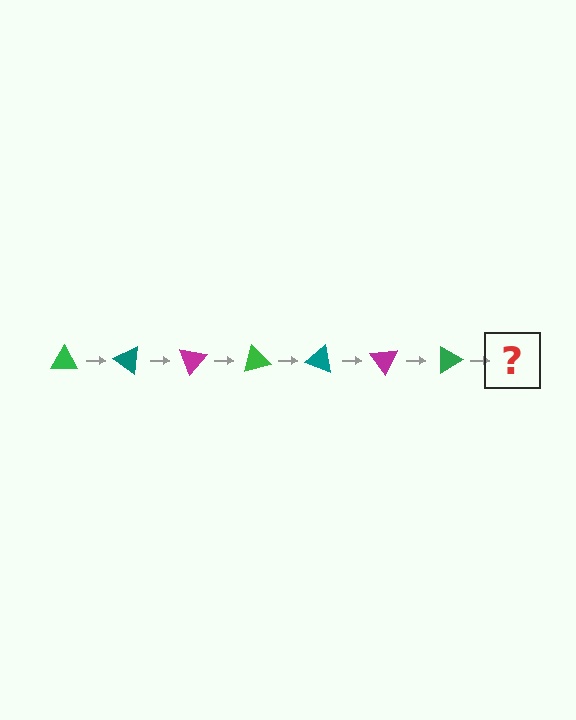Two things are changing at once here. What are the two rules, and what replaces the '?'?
The two rules are that it rotates 35 degrees each step and the color cycles through green, teal, and magenta. The '?' should be a teal triangle, rotated 245 degrees from the start.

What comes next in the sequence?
The next element should be a teal triangle, rotated 245 degrees from the start.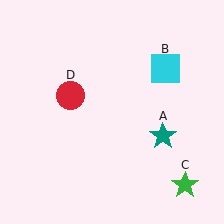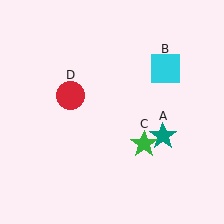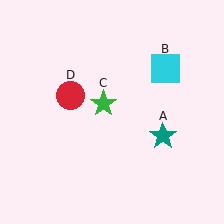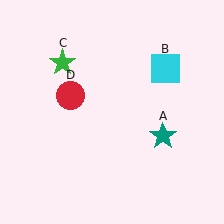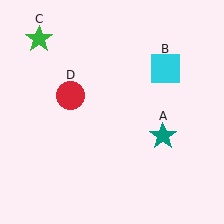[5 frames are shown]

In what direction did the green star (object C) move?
The green star (object C) moved up and to the left.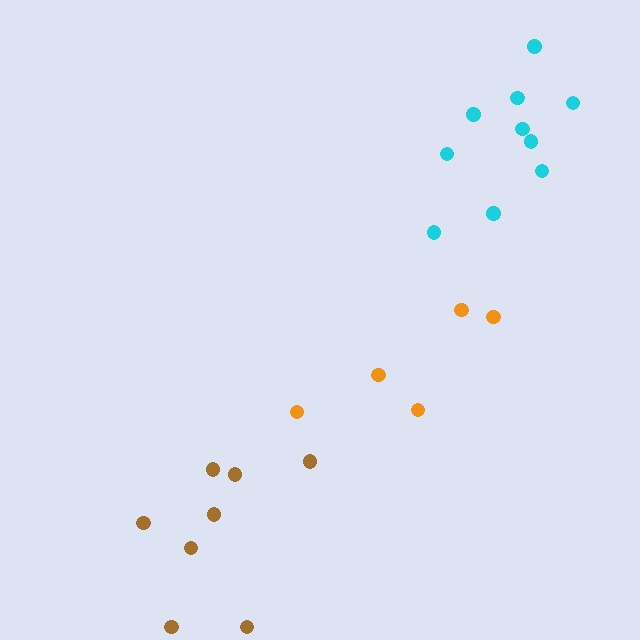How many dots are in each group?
Group 1: 8 dots, Group 2: 5 dots, Group 3: 10 dots (23 total).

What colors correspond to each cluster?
The clusters are colored: brown, orange, cyan.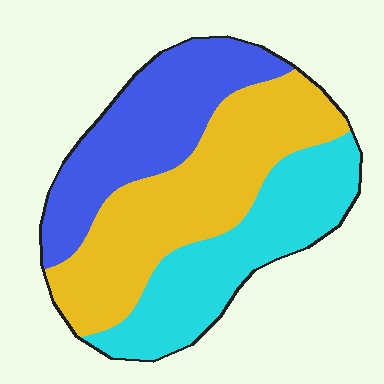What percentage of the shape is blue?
Blue covers about 30% of the shape.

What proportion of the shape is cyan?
Cyan takes up about one third (1/3) of the shape.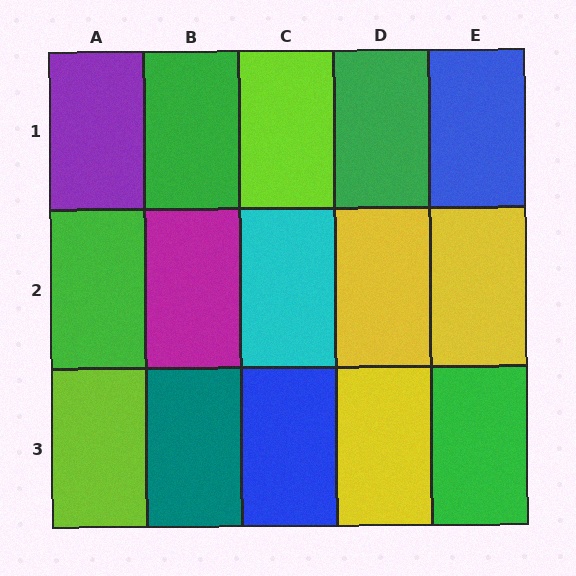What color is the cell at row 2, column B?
Magenta.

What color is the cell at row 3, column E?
Green.